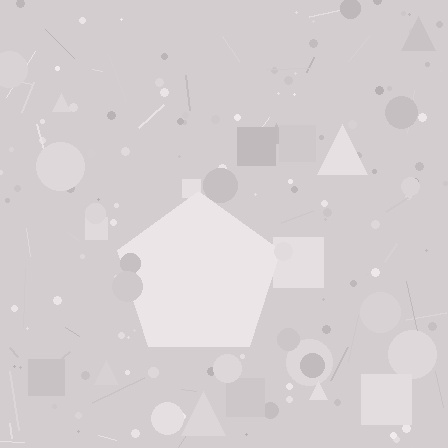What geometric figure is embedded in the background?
A pentagon is embedded in the background.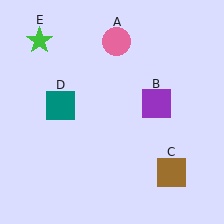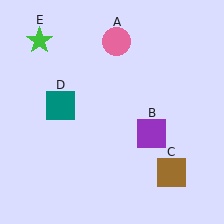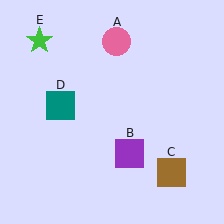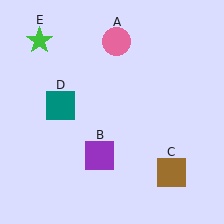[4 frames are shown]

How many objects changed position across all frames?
1 object changed position: purple square (object B).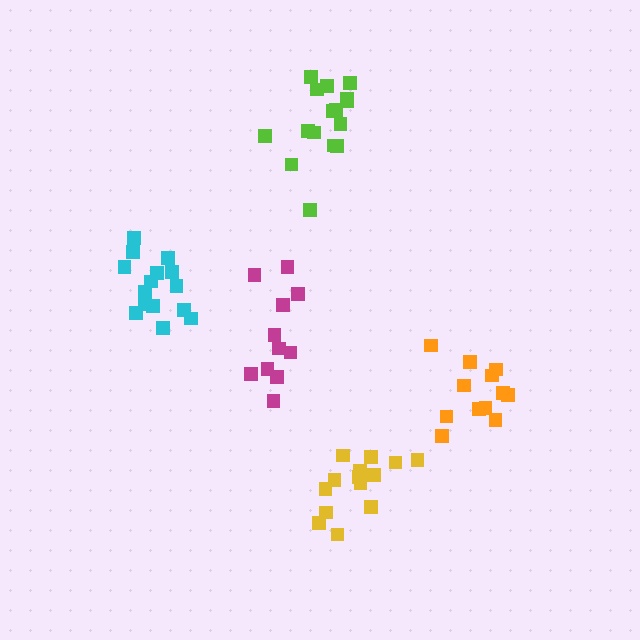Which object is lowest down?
The yellow cluster is bottommost.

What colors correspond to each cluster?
The clusters are colored: magenta, orange, cyan, lime, yellow.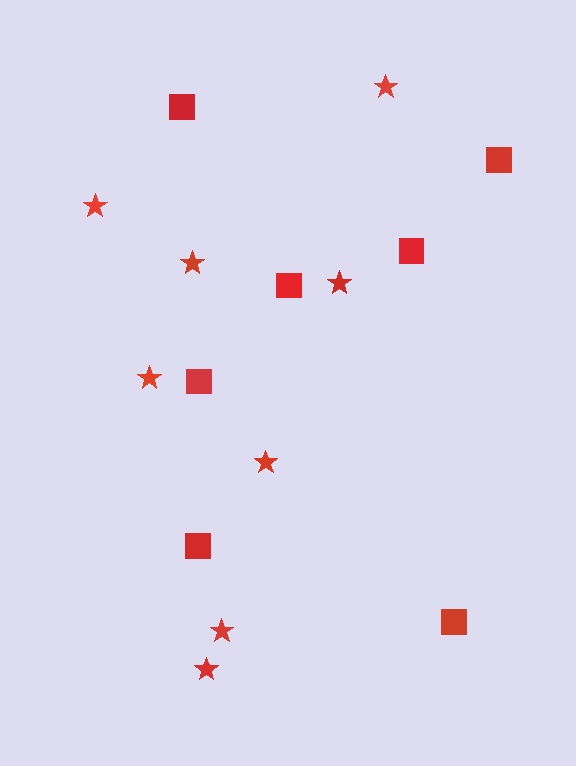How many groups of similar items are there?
There are 2 groups: one group of squares (7) and one group of stars (8).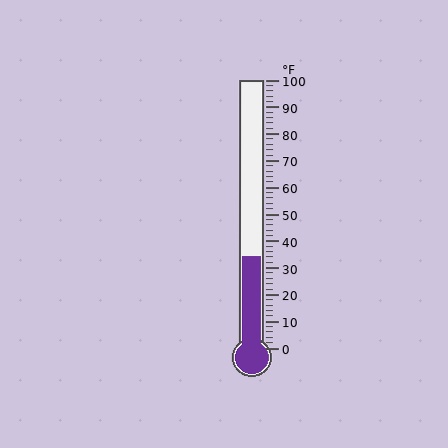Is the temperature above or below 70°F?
The temperature is below 70°F.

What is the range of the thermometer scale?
The thermometer scale ranges from 0°F to 100°F.